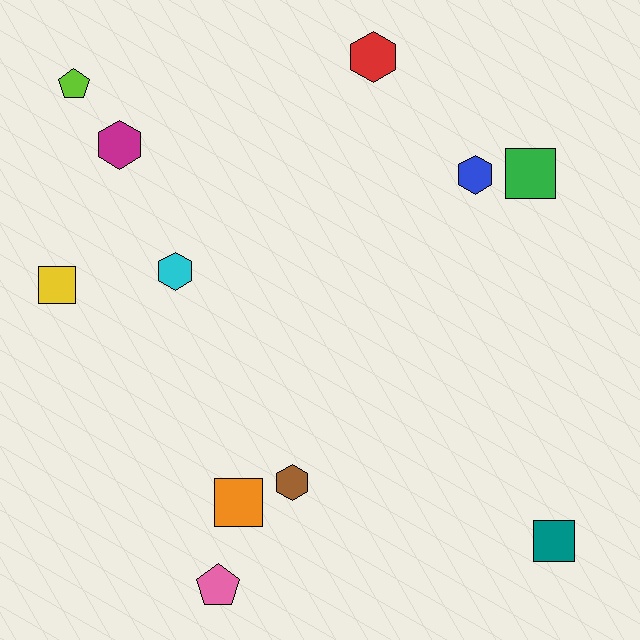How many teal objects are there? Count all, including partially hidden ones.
There is 1 teal object.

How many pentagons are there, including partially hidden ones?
There are 2 pentagons.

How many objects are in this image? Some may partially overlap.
There are 11 objects.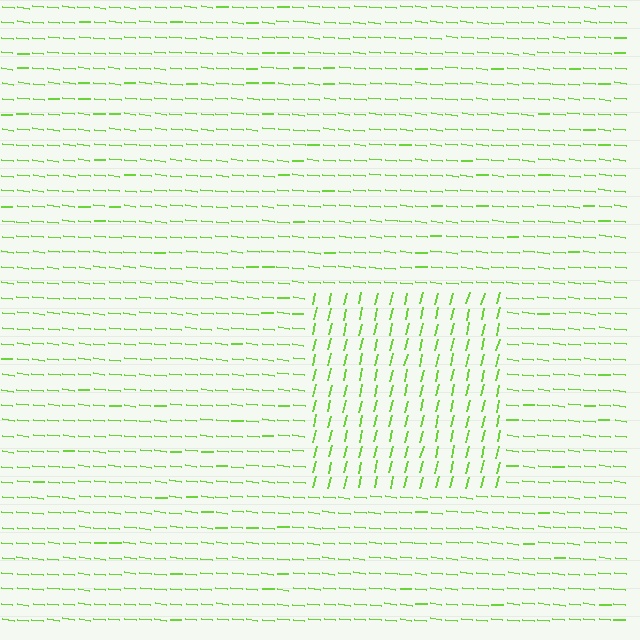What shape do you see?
I see a rectangle.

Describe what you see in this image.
The image is filled with small lime line segments. A rectangle region in the image has lines oriented differently from the surrounding lines, creating a visible texture boundary.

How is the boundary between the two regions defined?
The boundary is defined purely by a change in line orientation (approximately 82 degrees difference). All lines are the same color and thickness.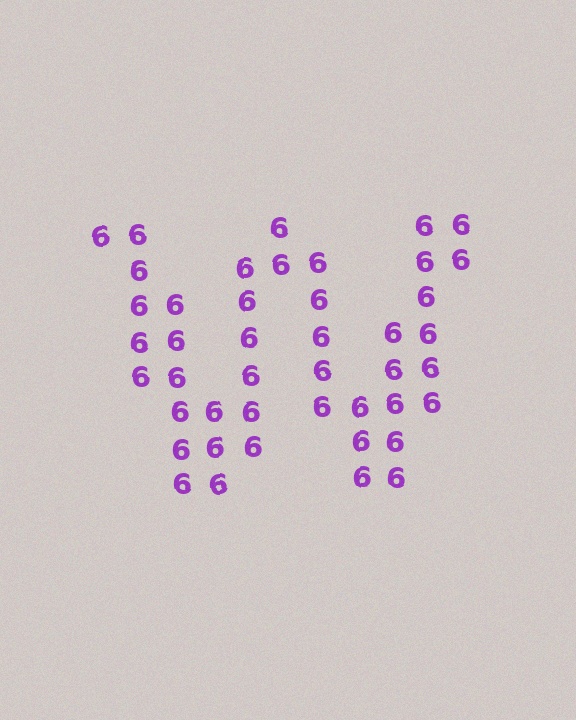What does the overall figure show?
The overall figure shows the letter W.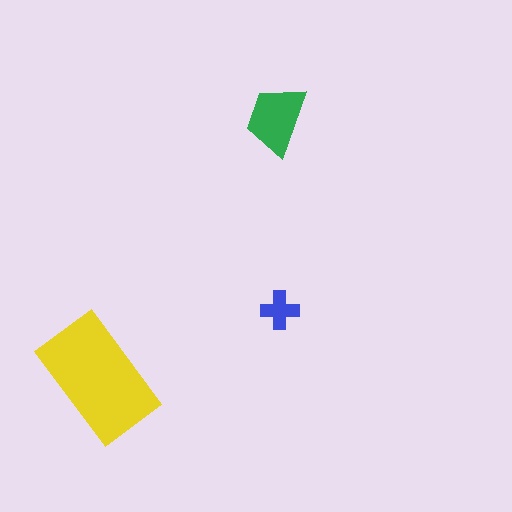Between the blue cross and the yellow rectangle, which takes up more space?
The yellow rectangle.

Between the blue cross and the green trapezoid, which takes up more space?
The green trapezoid.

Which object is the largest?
The yellow rectangle.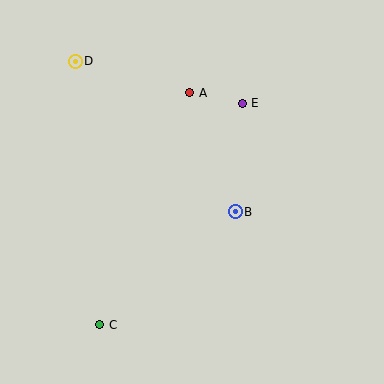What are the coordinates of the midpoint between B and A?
The midpoint between B and A is at (213, 152).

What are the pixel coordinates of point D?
Point D is at (75, 61).